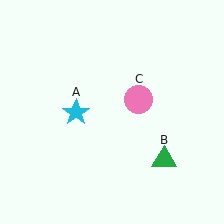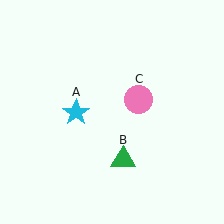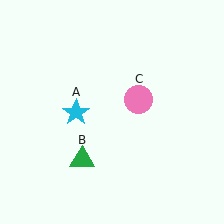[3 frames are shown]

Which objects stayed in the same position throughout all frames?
Cyan star (object A) and pink circle (object C) remained stationary.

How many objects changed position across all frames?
1 object changed position: green triangle (object B).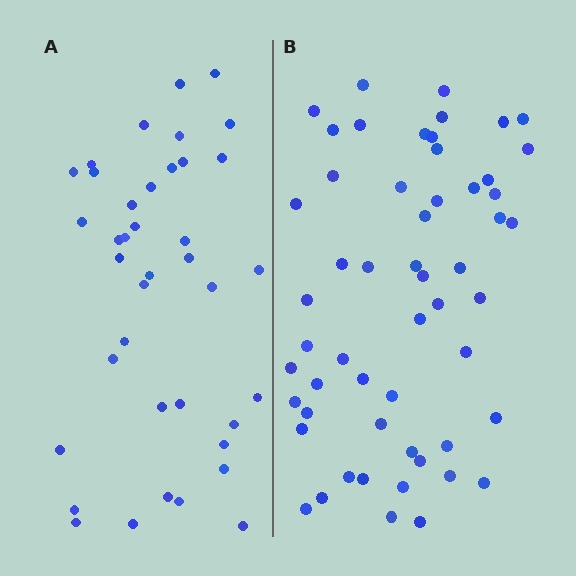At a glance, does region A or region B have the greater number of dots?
Region B (the right region) has more dots.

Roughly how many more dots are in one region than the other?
Region B has approximately 15 more dots than region A.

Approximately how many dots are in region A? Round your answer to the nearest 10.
About 40 dots. (The exact count is 39, which rounds to 40.)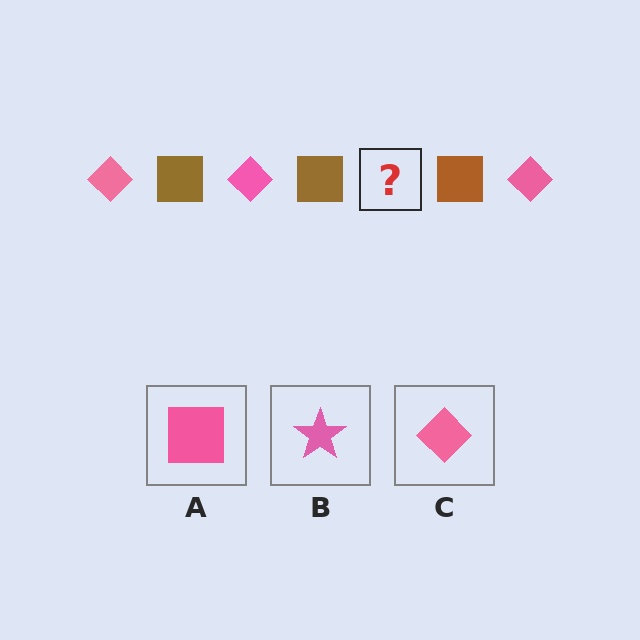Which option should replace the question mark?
Option C.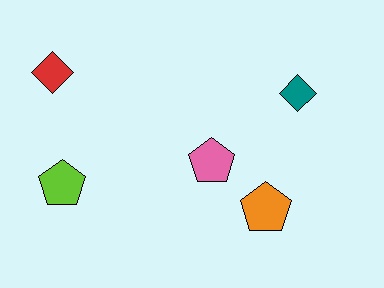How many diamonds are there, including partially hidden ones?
There are 2 diamonds.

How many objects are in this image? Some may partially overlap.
There are 5 objects.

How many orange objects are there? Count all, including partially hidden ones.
There is 1 orange object.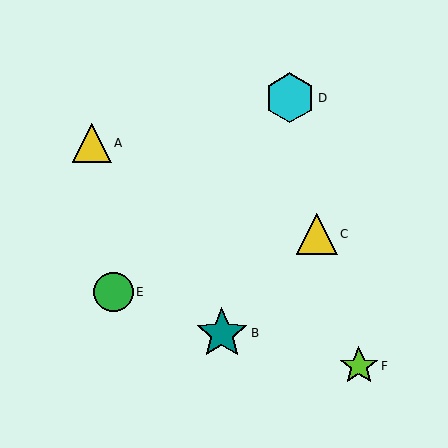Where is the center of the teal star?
The center of the teal star is at (222, 334).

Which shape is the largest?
The teal star (labeled B) is the largest.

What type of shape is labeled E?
Shape E is a green circle.